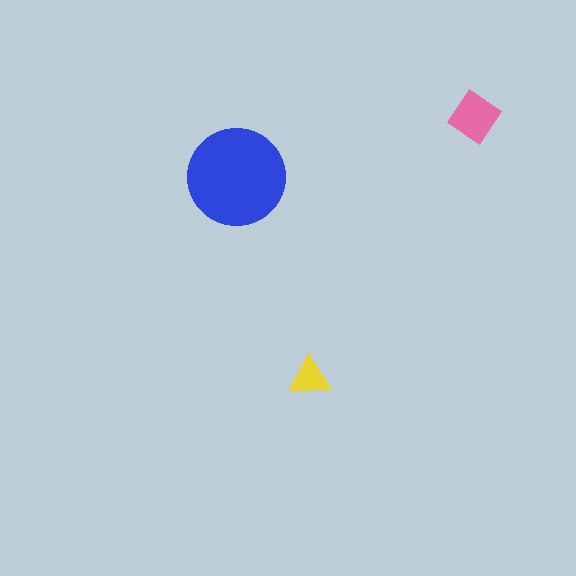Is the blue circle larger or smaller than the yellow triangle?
Larger.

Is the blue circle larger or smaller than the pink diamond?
Larger.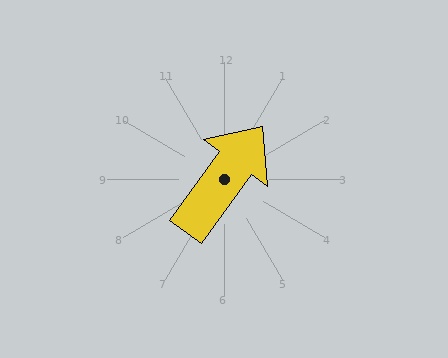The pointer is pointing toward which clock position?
Roughly 1 o'clock.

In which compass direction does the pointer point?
Northeast.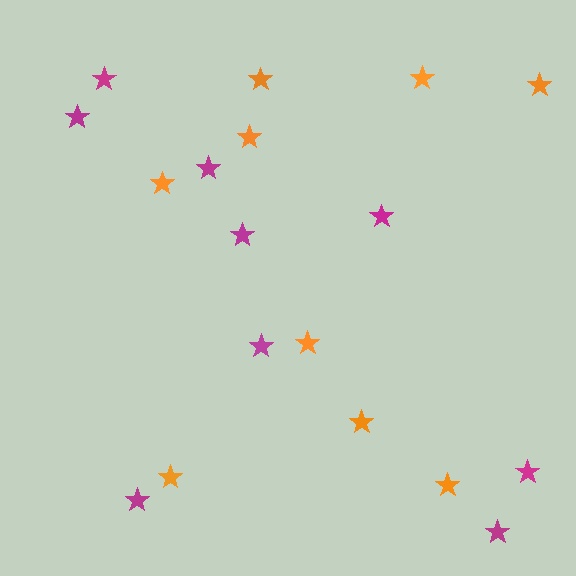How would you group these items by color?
There are 2 groups: one group of orange stars (9) and one group of magenta stars (9).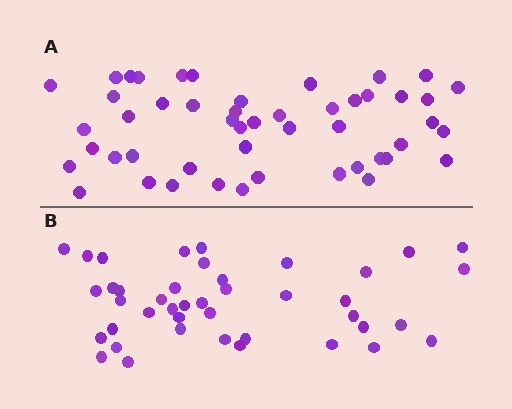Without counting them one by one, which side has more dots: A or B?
Region A (the top region) has more dots.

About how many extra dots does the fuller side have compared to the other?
Region A has roughly 8 or so more dots than region B.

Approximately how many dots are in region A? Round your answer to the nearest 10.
About 50 dots. (The exact count is 49, which rounds to 50.)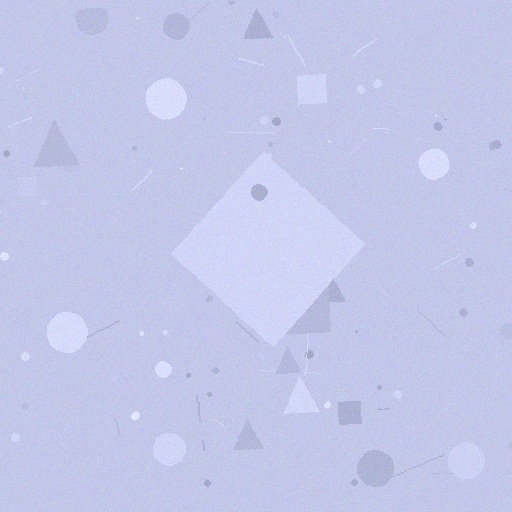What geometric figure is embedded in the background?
A diamond is embedded in the background.